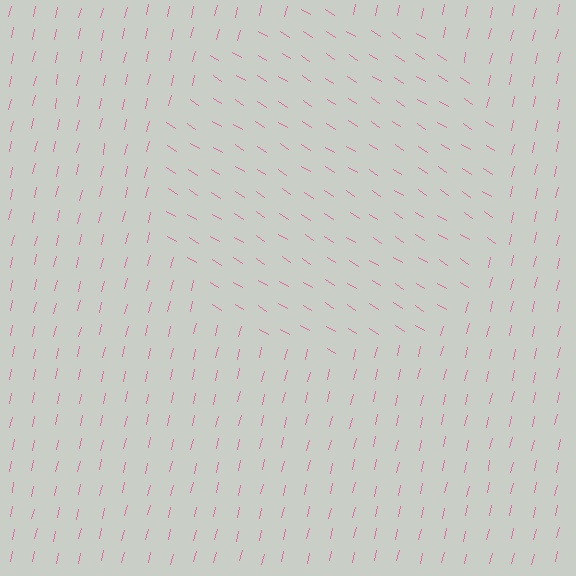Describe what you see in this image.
The image is filled with small pink line segments. A circle region in the image has lines oriented differently from the surrounding lines, creating a visible texture boundary.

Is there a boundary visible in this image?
Yes, there is a texture boundary formed by a change in line orientation.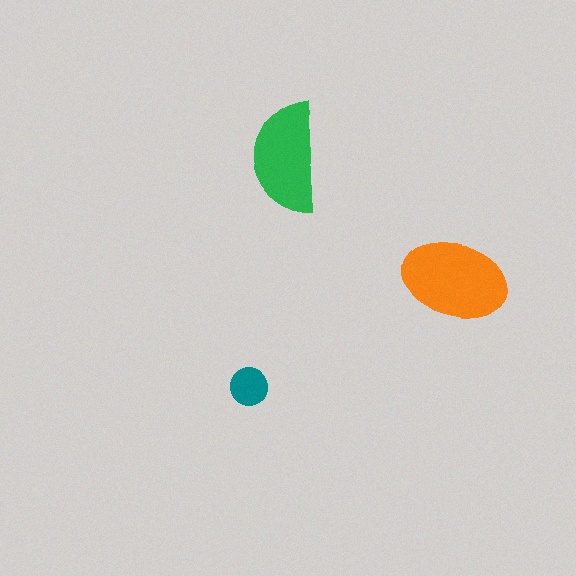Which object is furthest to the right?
The orange ellipse is rightmost.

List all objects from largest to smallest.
The orange ellipse, the green semicircle, the teal circle.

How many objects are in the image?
There are 3 objects in the image.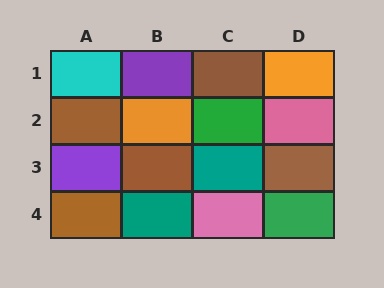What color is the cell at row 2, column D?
Pink.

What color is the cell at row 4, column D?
Green.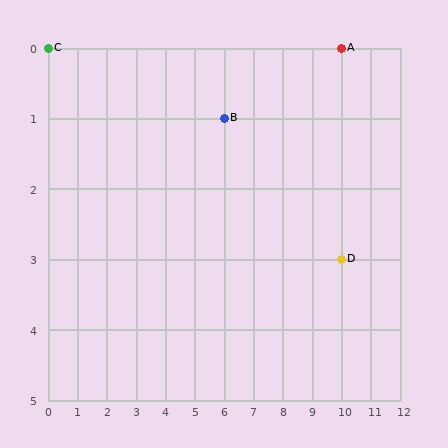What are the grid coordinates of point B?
Point B is at grid coordinates (6, 1).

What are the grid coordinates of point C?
Point C is at grid coordinates (0, 0).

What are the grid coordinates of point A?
Point A is at grid coordinates (10, 0).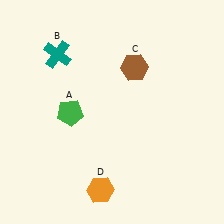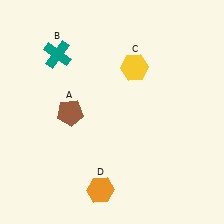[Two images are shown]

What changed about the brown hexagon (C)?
In Image 1, C is brown. In Image 2, it changed to yellow.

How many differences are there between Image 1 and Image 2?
There are 2 differences between the two images.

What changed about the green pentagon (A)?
In Image 1, A is green. In Image 2, it changed to brown.